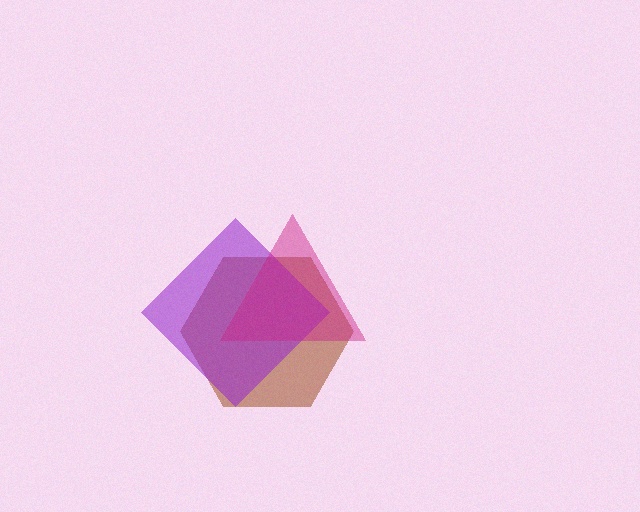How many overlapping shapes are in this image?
There are 3 overlapping shapes in the image.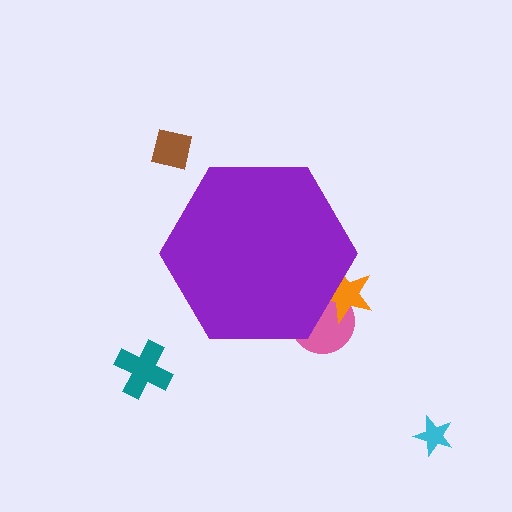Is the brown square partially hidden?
No, the brown square is fully visible.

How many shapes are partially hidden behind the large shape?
2 shapes are partially hidden.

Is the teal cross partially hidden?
No, the teal cross is fully visible.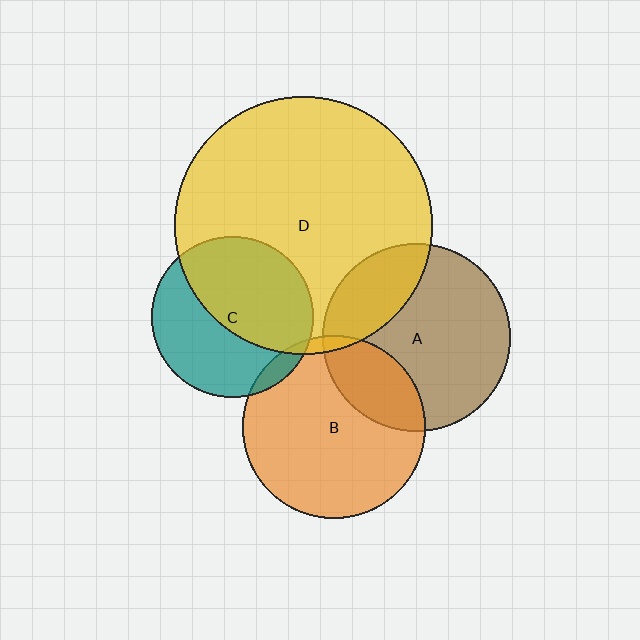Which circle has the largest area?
Circle D (yellow).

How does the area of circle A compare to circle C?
Approximately 1.4 times.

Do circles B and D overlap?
Yes.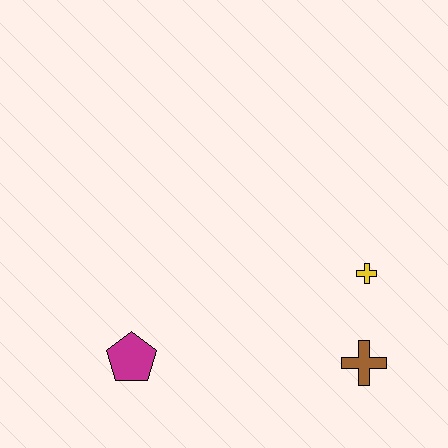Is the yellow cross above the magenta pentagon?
Yes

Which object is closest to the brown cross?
The yellow cross is closest to the brown cross.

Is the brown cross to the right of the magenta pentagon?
Yes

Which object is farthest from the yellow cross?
The magenta pentagon is farthest from the yellow cross.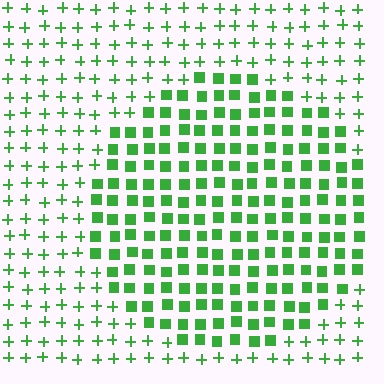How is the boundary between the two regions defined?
The boundary is defined by a change in element shape: squares inside vs. plus signs outside. All elements share the same color and spacing.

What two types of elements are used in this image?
The image uses squares inside the circle region and plus signs outside it.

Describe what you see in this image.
The image is filled with small green elements arranged in a uniform grid. A circle-shaped region contains squares, while the surrounding area contains plus signs. The boundary is defined purely by the change in element shape.